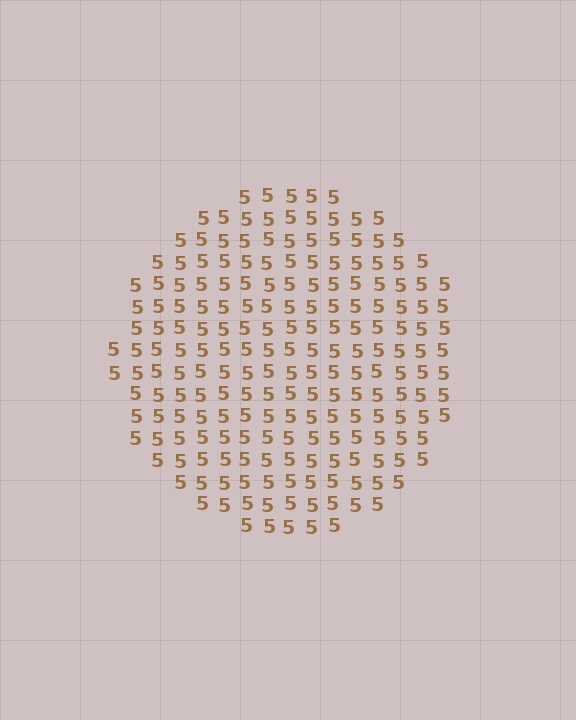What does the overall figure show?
The overall figure shows a circle.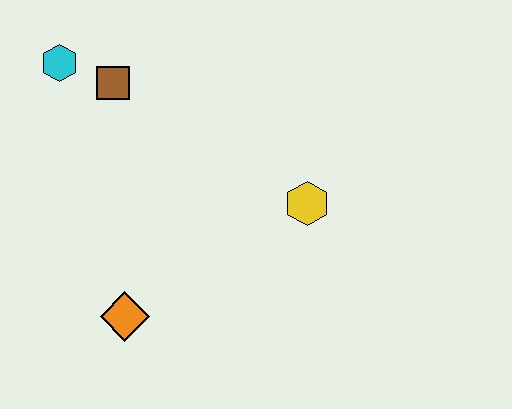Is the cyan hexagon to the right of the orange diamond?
No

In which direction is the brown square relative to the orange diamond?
The brown square is above the orange diamond.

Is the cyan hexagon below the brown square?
No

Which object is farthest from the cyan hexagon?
The yellow hexagon is farthest from the cyan hexagon.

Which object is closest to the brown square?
The cyan hexagon is closest to the brown square.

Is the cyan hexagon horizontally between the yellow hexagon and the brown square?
No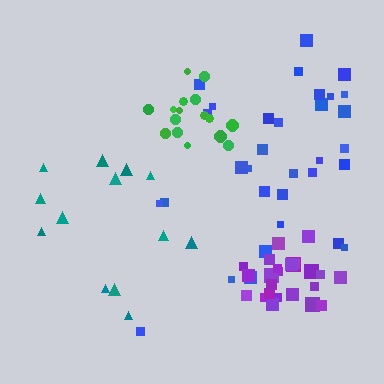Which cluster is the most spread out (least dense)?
Teal.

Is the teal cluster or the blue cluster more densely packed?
Blue.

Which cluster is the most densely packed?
Purple.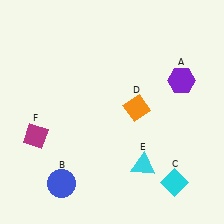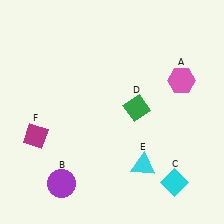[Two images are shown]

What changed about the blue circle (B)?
In Image 1, B is blue. In Image 2, it changed to purple.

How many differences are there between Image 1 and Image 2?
There are 3 differences between the two images.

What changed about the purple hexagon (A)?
In Image 1, A is purple. In Image 2, it changed to pink.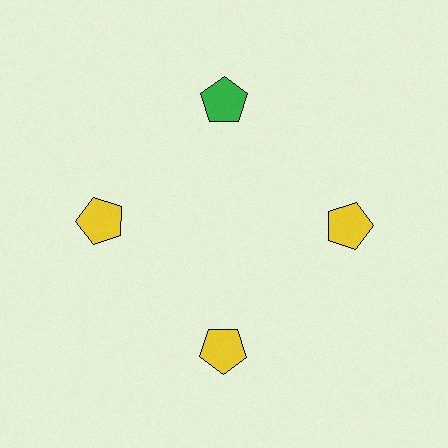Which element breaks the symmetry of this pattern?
The green pentagon at roughly the 12 o'clock position breaks the symmetry. All other shapes are yellow pentagons.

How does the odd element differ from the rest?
It has a different color: green instead of yellow.